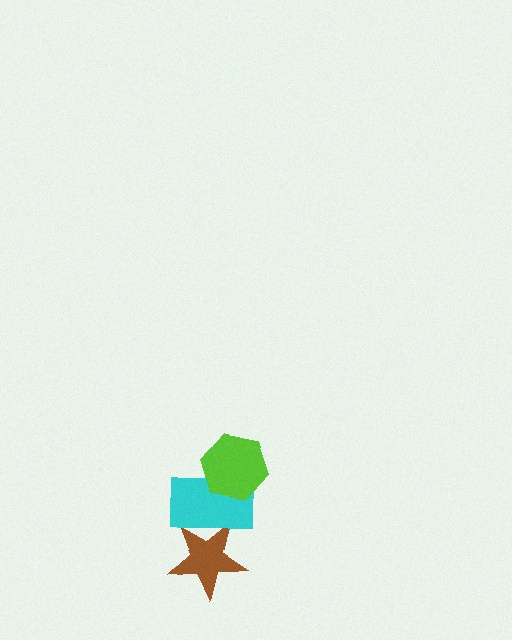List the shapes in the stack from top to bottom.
From top to bottom: the lime hexagon, the cyan rectangle, the brown star.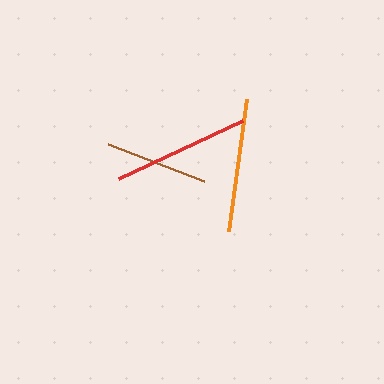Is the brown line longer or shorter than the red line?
The red line is longer than the brown line.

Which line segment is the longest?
The red line is the longest at approximately 137 pixels.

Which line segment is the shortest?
The brown line is the shortest at approximately 103 pixels.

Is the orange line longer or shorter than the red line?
The red line is longer than the orange line.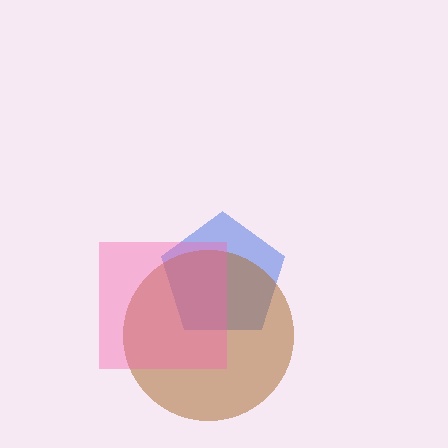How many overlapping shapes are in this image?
There are 3 overlapping shapes in the image.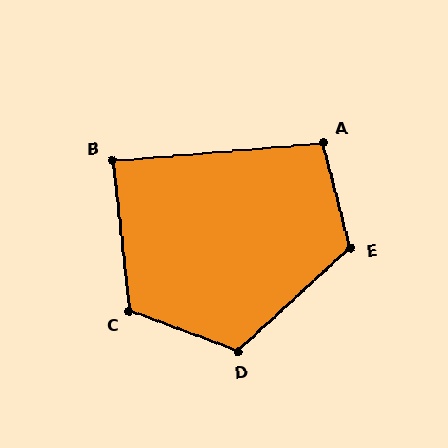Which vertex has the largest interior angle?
E, at approximately 119 degrees.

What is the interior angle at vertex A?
Approximately 99 degrees (obtuse).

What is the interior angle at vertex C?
Approximately 117 degrees (obtuse).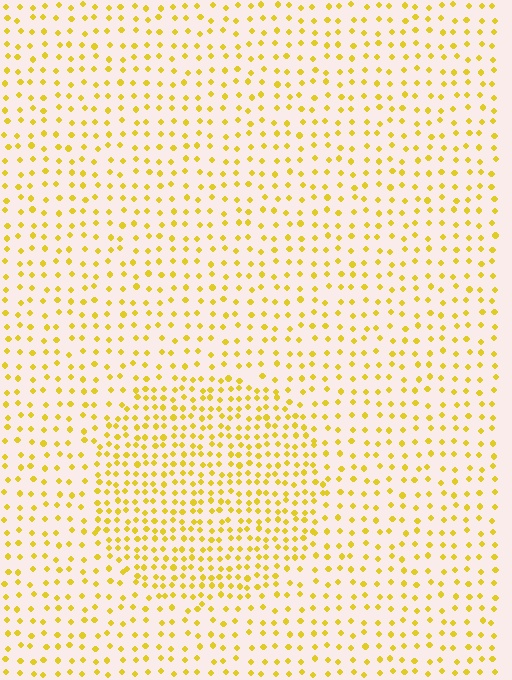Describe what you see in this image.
The image contains small yellow elements arranged at two different densities. A circle-shaped region is visible where the elements are more densely packed than the surrounding area.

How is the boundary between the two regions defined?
The boundary is defined by a change in element density (approximately 1.9x ratio). All elements are the same color, size, and shape.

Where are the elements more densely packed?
The elements are more densely packed inside the circle boundary.